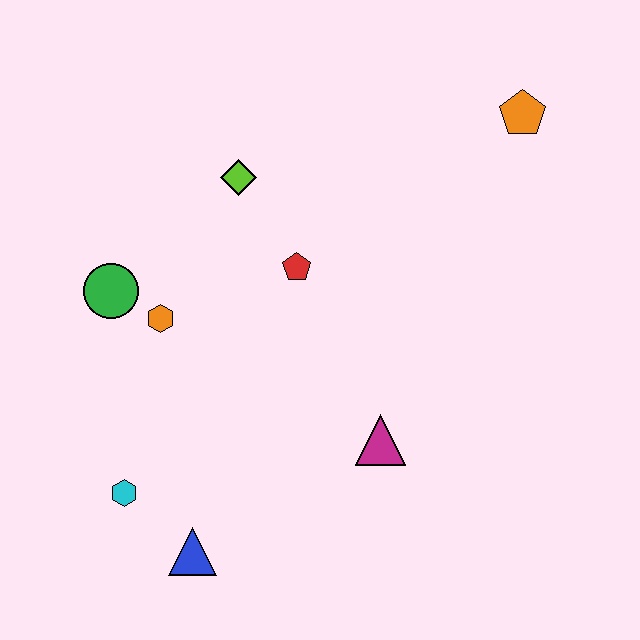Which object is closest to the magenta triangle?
The red pentagon is closest to the magenta triangle.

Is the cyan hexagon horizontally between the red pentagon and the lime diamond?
No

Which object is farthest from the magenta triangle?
The orange pentagon is farthest from the magenta triangle.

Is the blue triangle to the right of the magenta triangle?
No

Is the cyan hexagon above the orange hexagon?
No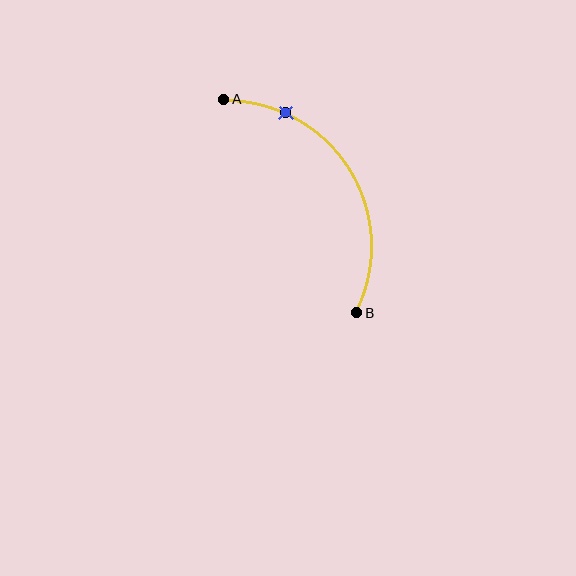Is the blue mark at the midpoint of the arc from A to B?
No. The blue mark lies on the arc but is closer to endpoint A. The arc midpoint would be at the point on the curve equidistant along the arc from both A and B.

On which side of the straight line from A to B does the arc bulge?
The arc bulges to the right of the straight line connecting A and B.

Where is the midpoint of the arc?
The arc midpoint is the point on the curve farthest from the straight line joining A and B. It sits to the right of that line.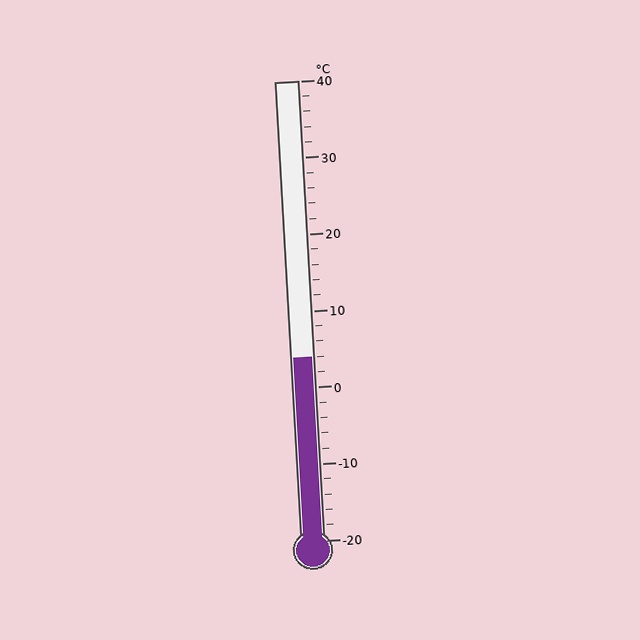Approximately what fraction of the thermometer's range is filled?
The thermometer is filled to approximately 40% of its range.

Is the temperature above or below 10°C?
The temperature is below 10°C.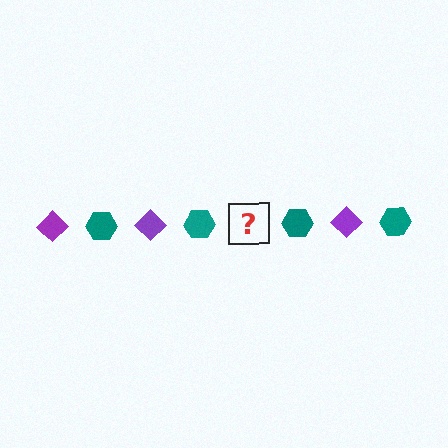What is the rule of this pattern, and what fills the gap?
The rule is that the pattern alternates between purple diamond and teal hexagon. The gap should be filled with a purple diamond.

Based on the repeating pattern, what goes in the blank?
The blank should be a purple diamond.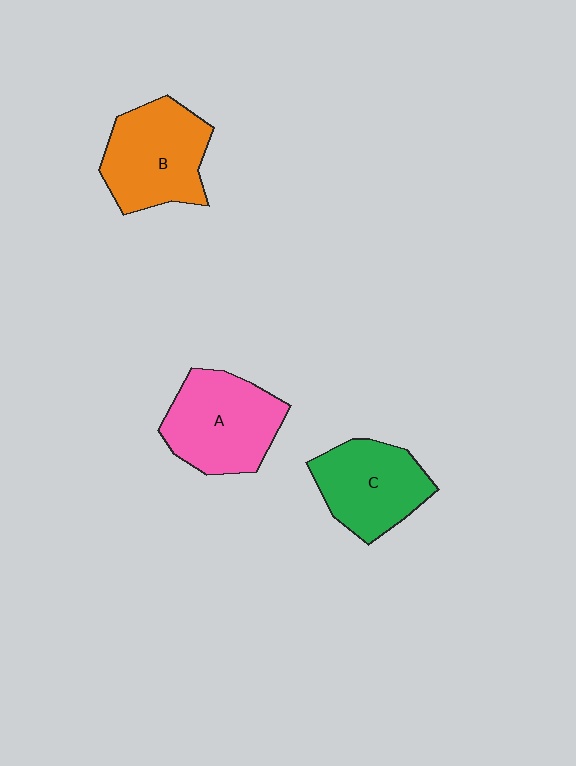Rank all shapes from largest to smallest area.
From largest to smallest: A (pink), B (orange), C (green).